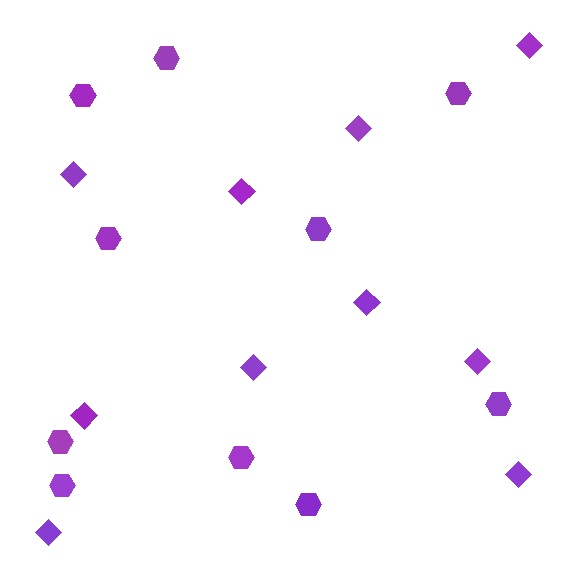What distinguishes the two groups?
There are 2 groups: one group of hexagons (10) and one group of diamonds (10).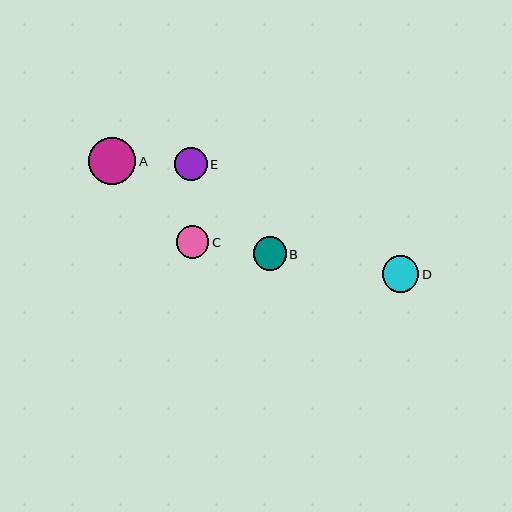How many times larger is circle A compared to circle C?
Circle A is approximately 1.5 times the size of circle C.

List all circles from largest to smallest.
From largest to smallest: A, D, B, E, C.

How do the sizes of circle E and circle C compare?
Circle E and circle C are approximately the same size.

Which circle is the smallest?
Circle C is the smallest with a size of approximately 32 pixels.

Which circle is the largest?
Circle A is the largest with a size of approximately 47 pixels.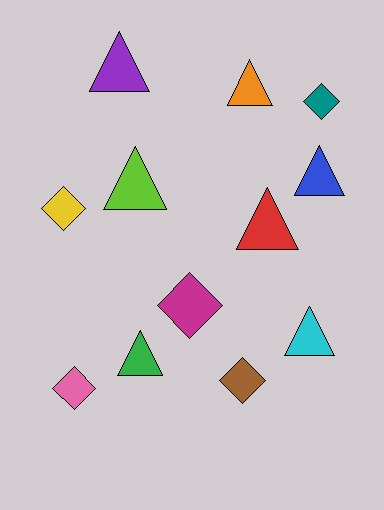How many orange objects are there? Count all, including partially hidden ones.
There is 1 orange object.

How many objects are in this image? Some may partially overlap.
There are 12 objects.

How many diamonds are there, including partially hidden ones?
There are 5 diamonds.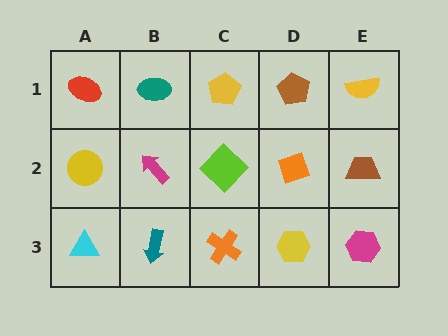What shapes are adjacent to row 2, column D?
A brown pentagon (row 1, column D), a yellow hexagon (row 3, column D), a lime diamond (row 2, column C), a brown trapezoid (row 2, column E).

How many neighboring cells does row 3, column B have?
3.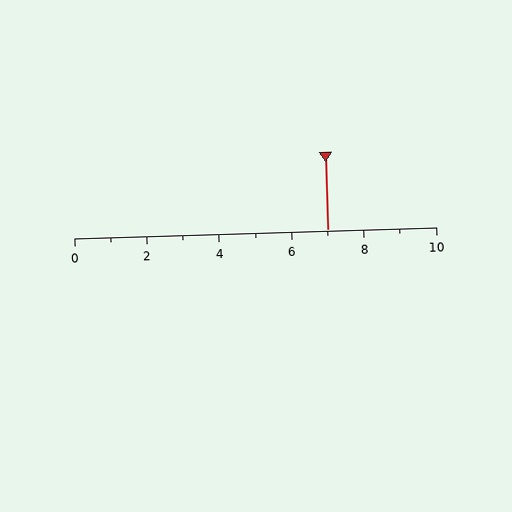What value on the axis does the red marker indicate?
The marker indicates approximately 7.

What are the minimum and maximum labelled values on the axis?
The axis runs from 0 to 10.